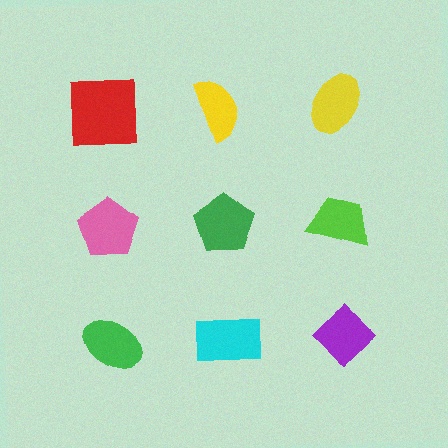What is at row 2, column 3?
A lime trapezoid.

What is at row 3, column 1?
A green ellipse.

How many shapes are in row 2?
3 shapes.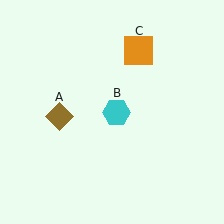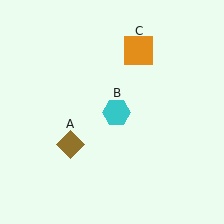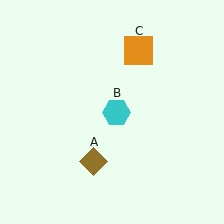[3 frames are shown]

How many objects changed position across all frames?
1 object changed position: brown diamond (object A).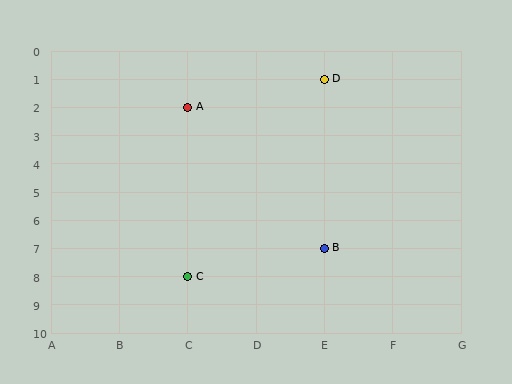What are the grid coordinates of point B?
Point B is at grid coordinates (E, 7).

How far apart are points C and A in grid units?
Points C and A are 6 rows apart.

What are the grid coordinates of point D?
Point D is at grid coordinates (E, 1).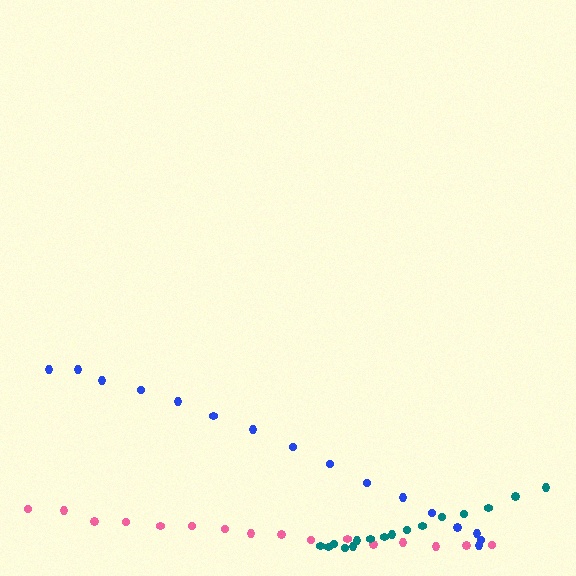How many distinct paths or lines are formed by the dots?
There are 3 distinct paths.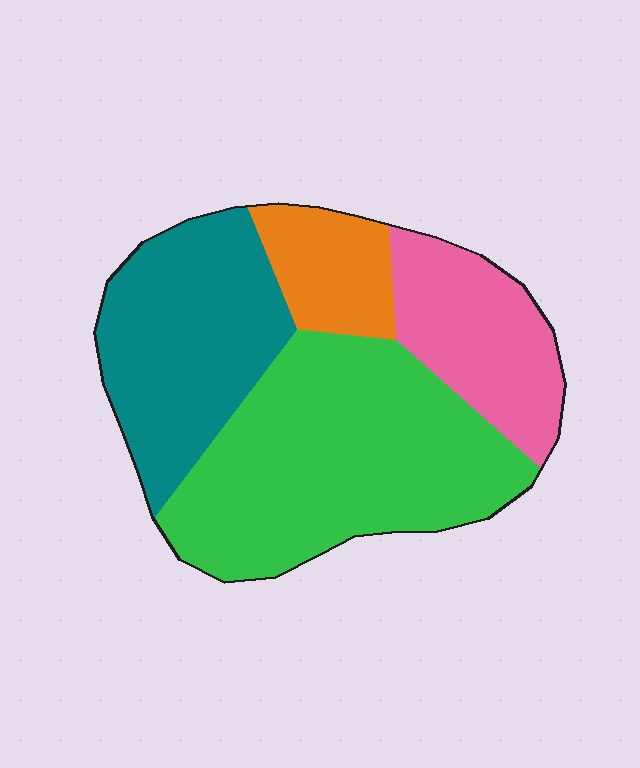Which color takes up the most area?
Green, at roughly 45%.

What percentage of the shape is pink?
Pink takes up about one sixth (1/6) of the shape.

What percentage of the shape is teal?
Teal covers 28% of the shape.